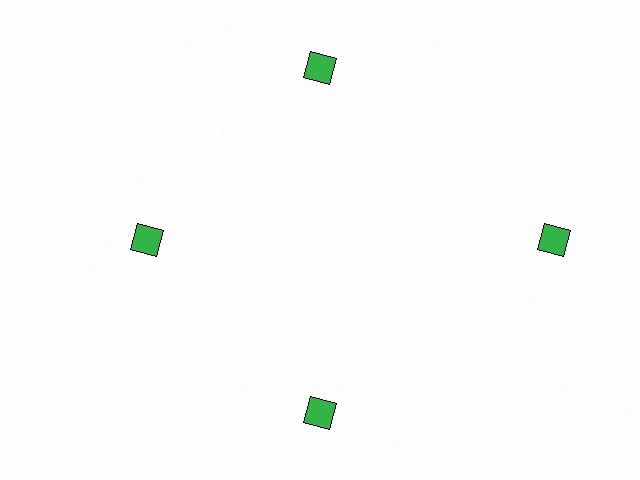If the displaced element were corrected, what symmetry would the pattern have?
It would have 4-fold rotational symmetry — the pattern would map onto itself every 90 degrees.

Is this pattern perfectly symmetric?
No. The 4 green squares are arranged in a ring, but one element near the 3 o'clock position is pushed outward from the center, breaking the 4-fold rotational symmetry.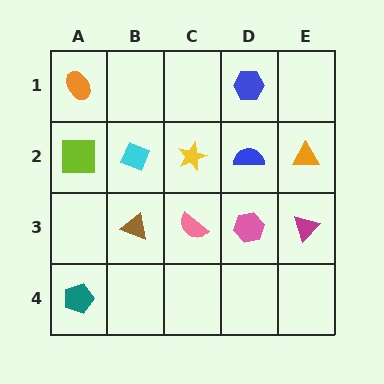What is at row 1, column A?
An orange ellipse.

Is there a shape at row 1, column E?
No, that cell is empty.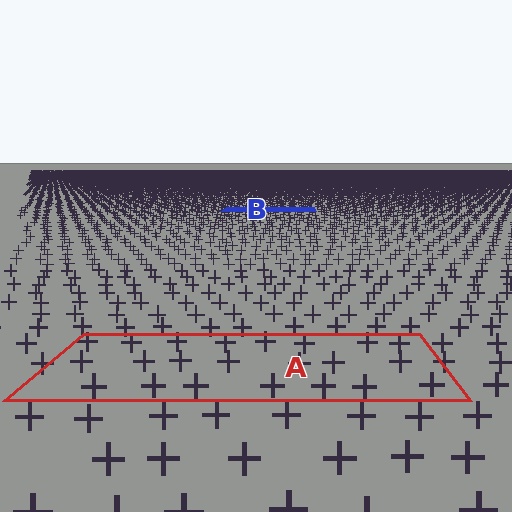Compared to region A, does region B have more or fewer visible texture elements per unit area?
Region B has more texture elements per unit area — they are packed more densely because it is farther away.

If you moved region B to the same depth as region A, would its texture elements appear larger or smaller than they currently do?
They would appear larger. At a closer depth, the same texture elements are projected at a bigger on-screen size.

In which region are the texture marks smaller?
The texture marks are smaller in region B, because it is farther away.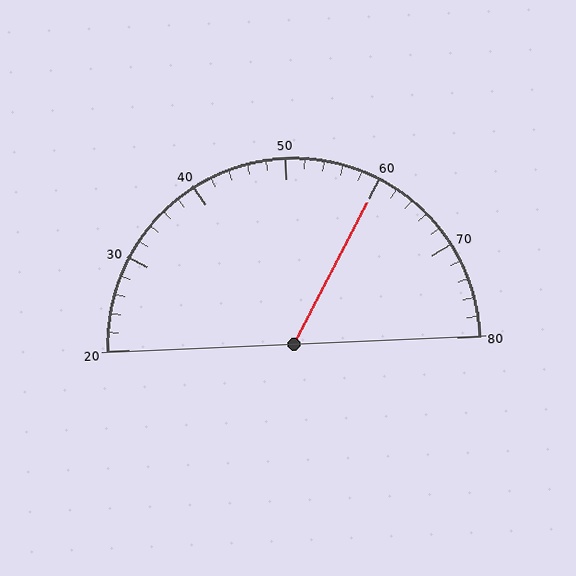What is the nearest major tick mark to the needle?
The nearest major tick mark is 60.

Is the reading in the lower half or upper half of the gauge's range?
The reading is in the upper half of the range (20 to 80).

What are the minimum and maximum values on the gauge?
The gauge ranges from 20 to 80.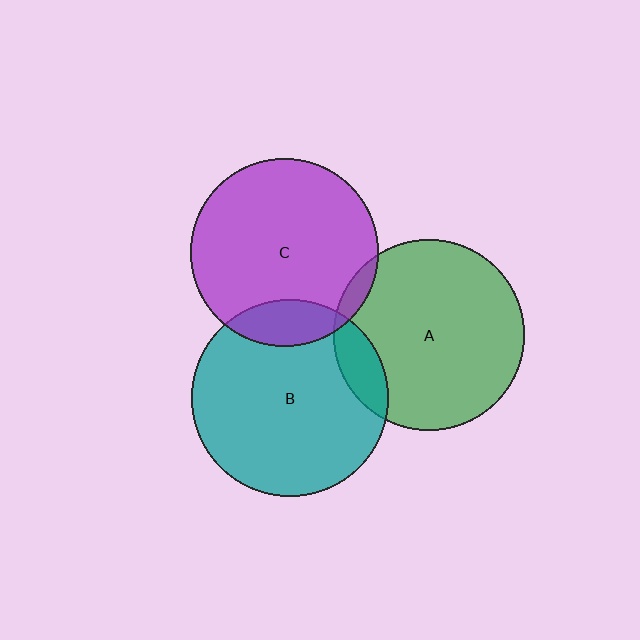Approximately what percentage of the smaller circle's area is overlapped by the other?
Approximately 15%.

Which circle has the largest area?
Circle B (teal).